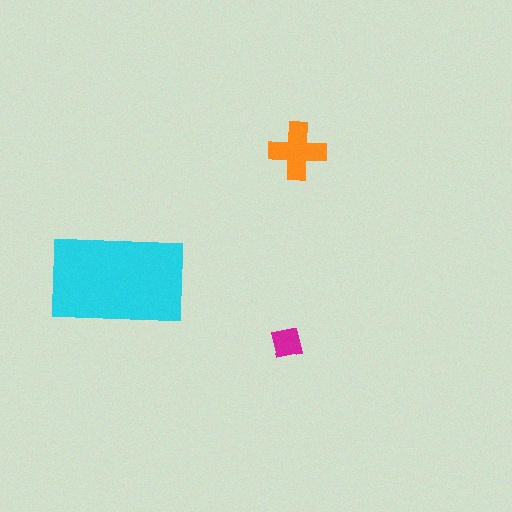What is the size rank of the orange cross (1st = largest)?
2nd.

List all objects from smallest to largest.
The magenta square, the orange cross, the cyan rectangle.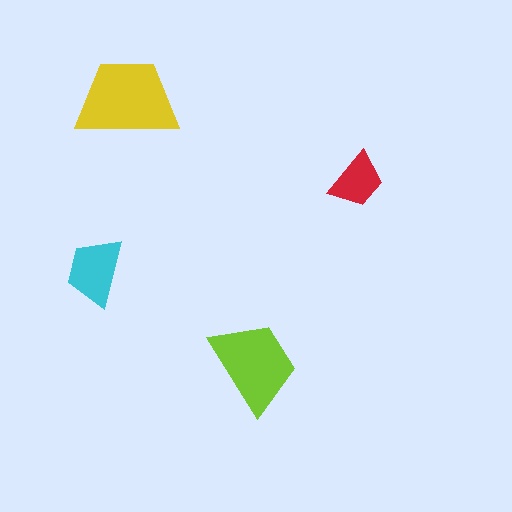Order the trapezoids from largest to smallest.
the yellow one, the lime one, the cyan one, the red one.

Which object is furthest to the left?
The cyan trapezoid is leftmost.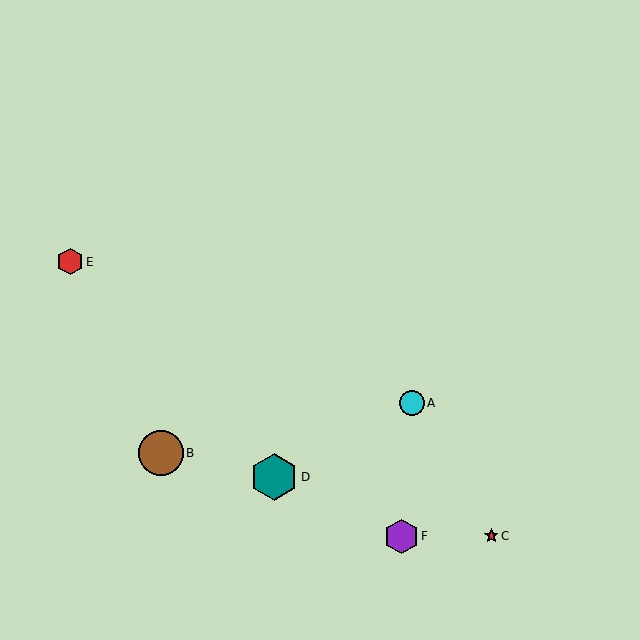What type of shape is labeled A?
Shape A is a cyan circle.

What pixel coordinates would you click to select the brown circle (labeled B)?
Click at (161, 453) to select the brown circle B.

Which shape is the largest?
The teal hexagon (labeled D) is the largest.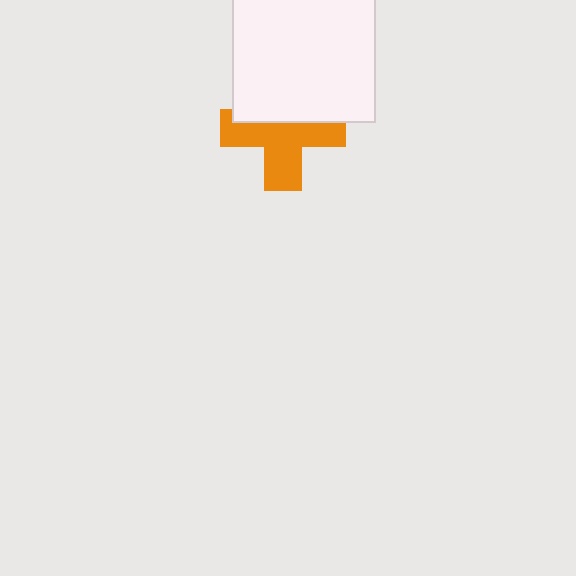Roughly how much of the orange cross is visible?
About half of it is visible (roughly 60%).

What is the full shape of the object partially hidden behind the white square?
The partially hidden object is an orange cross.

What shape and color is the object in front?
The object in front is a white square.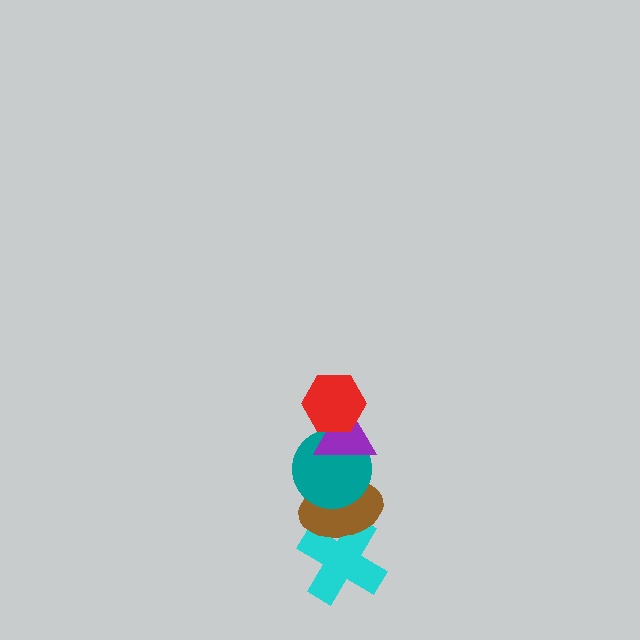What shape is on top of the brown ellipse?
The teal circle is on top of the brown ellipse.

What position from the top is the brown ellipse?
The brown ellipse is 4th from the top.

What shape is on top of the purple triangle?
The red hexagon is on top of the purple triangle.